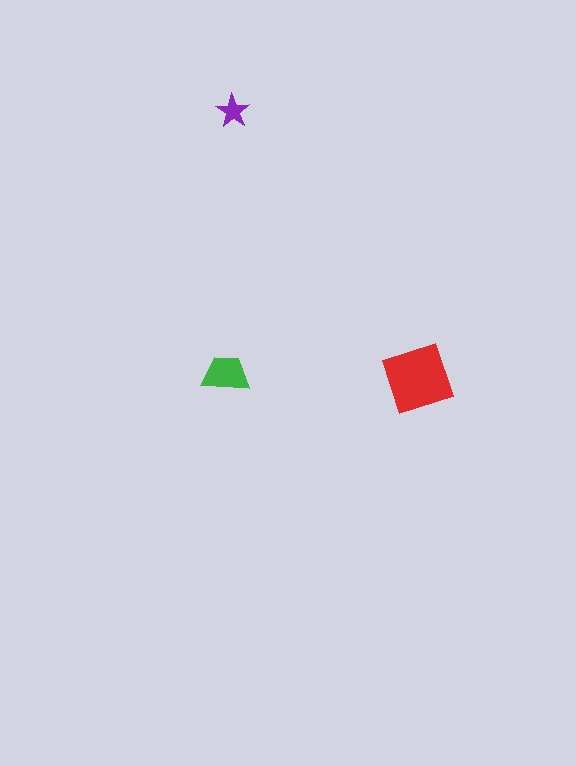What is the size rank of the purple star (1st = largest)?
3rd.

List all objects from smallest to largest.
The purple star, the green trapezoid, the red square.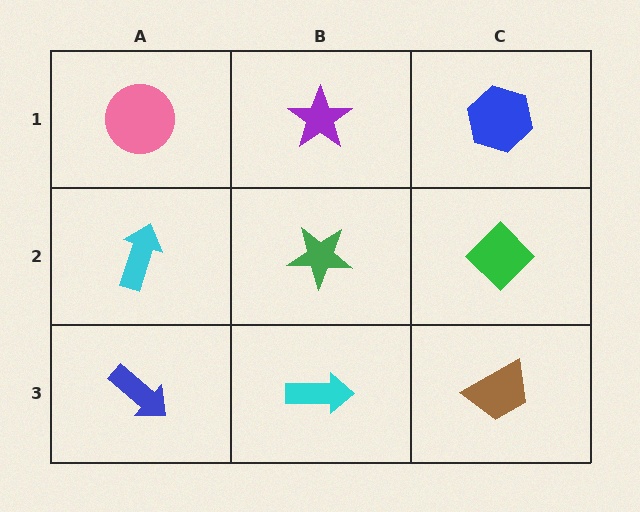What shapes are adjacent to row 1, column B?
A green star (row 2, column B), a pink circle (row 1, column A), a blue hexagon (row 1, column C).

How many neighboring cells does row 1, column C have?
2.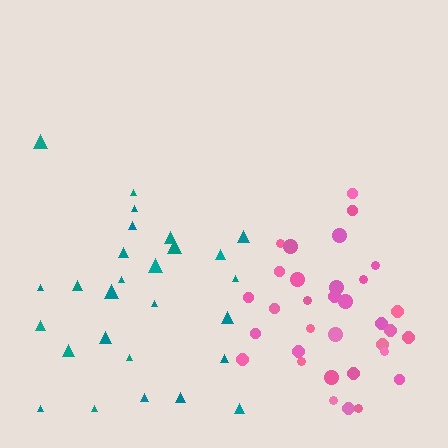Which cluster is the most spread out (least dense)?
Teal.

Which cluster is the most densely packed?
Pink.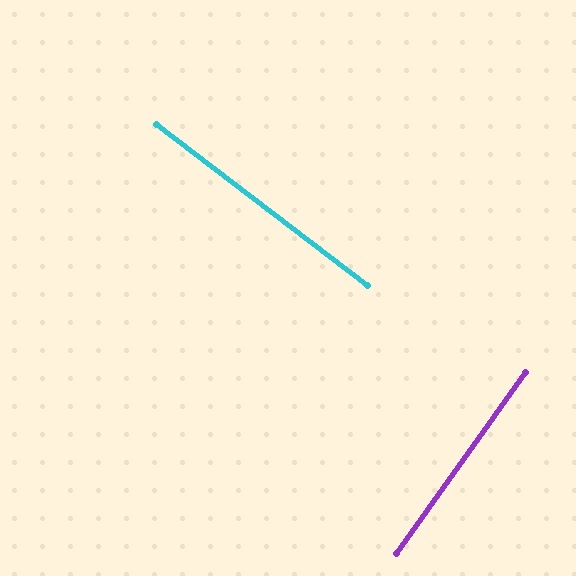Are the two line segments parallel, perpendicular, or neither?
Perpendicular — they meet at approximately 88°.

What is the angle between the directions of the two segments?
Approximately 88 degrees.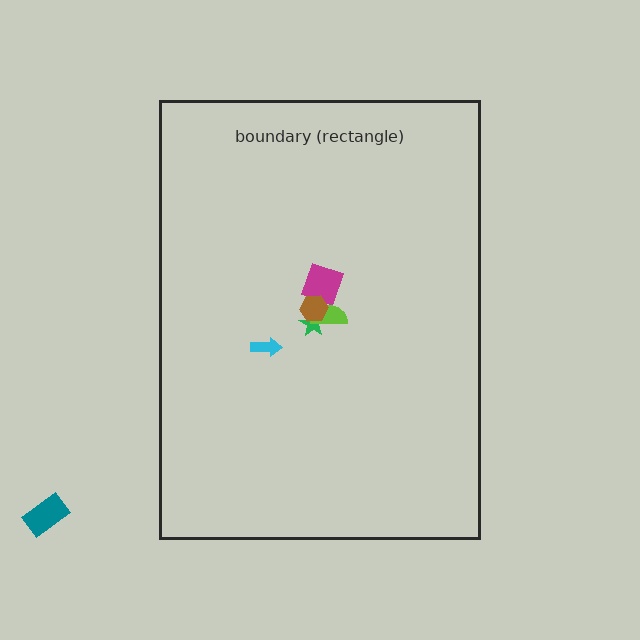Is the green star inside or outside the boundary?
Inside.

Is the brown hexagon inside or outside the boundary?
Inside.